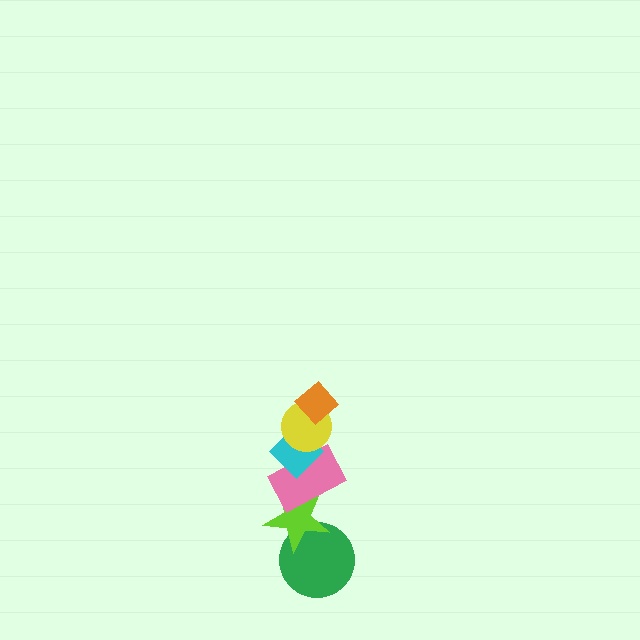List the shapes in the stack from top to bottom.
From top to bottom: the orange diamond, the yellow circle, the cyan diamond, the pink rectangle, the lime star, the green circle.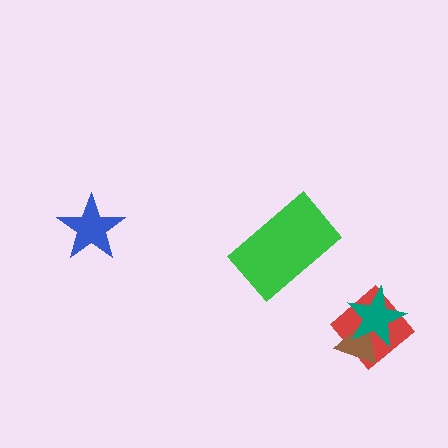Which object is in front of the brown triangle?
The teal star is in front of the brown triangle.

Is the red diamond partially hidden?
Yes, it is partially covered by another shape.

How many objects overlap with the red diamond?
2 objects overlap with the red diamond.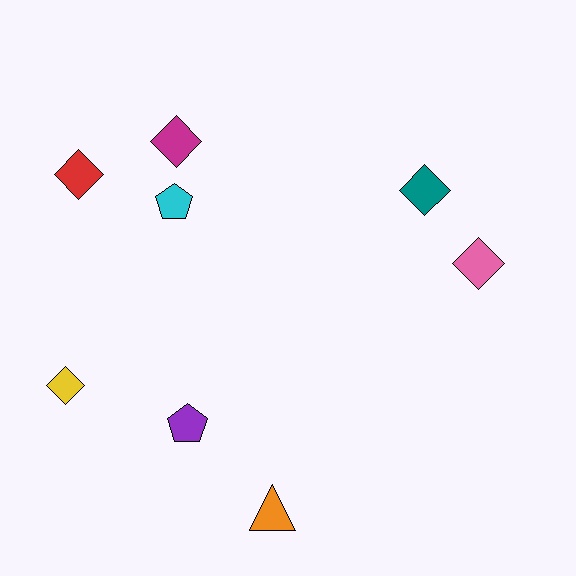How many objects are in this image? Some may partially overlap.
There are 8 objects.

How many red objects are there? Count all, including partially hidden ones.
There is 1 red object.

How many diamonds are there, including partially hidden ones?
There are 5 diamonds.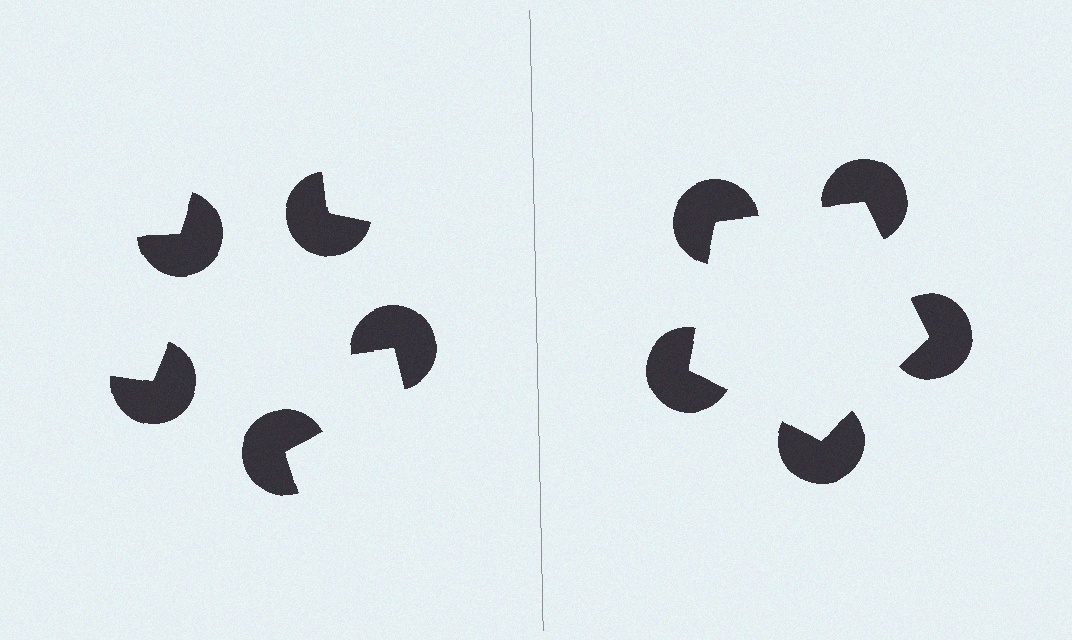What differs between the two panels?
The pac-man discs are positioned identically on both sides; only the wedge orientations differ. On the right they align to a pentagon; on the left they are misaligned.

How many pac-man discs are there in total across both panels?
10 — 5 on each side.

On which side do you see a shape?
An illusory pentagon appears on the right side. On the left side the wedge cuts are rotated, so no coherent shape forms.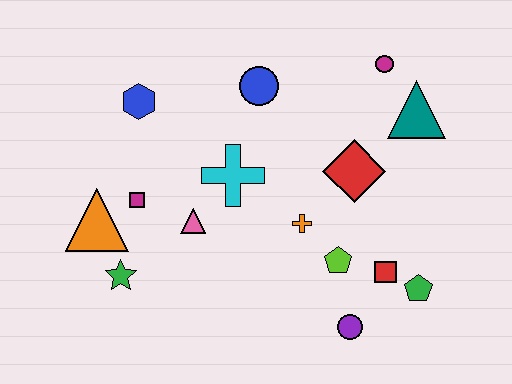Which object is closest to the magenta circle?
The teal triangle is closest to the magenta circle.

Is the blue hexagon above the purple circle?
Yes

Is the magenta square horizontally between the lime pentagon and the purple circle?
No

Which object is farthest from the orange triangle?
The teal triangle is farthest from the orange triangle.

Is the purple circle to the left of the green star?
No